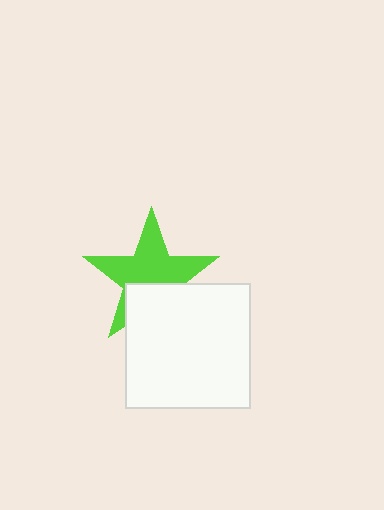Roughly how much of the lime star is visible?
Most of it is visible (roughly 66%).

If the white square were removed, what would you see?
You would see the complete lime star.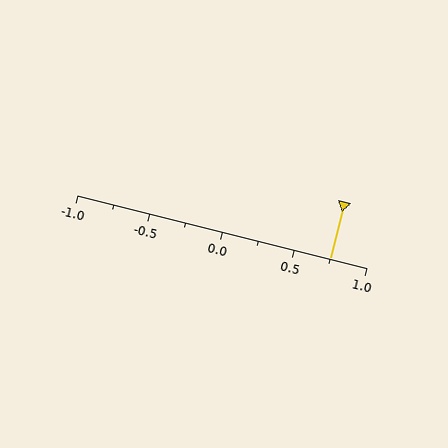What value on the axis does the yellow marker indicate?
The marker indicates approximately 0.75.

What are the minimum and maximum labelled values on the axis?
The axis runs from -1.0 to 1.0.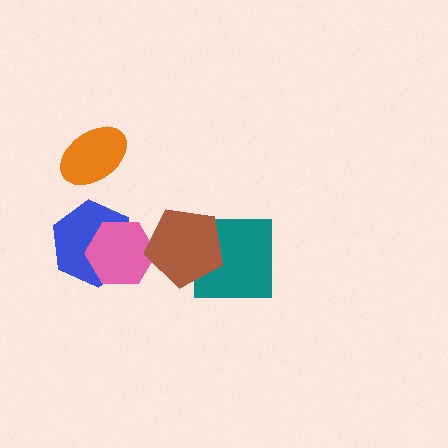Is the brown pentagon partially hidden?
No, no other shape covers it.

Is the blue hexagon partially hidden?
Yes, it is partially covered by another shape.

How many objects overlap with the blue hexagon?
1 object overlaps with the blue hexagon.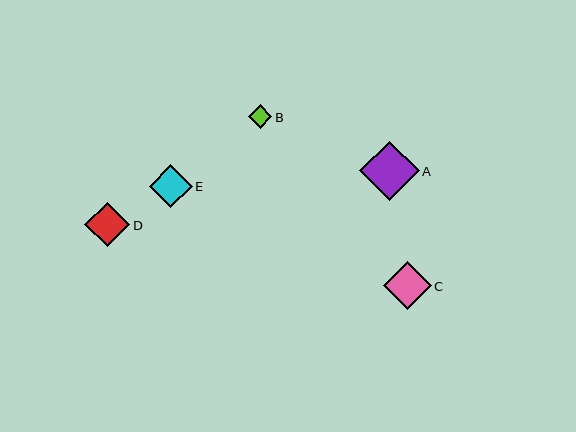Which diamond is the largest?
Diamond A is the largest with a size of approximately 59 pixels.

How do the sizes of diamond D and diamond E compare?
Diamond D and diamond E are approximately the same size.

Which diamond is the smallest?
Diamond B is the smallest with a size of approximately 24 pixels.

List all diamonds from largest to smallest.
From largest to smallest: A, C, D, E, B.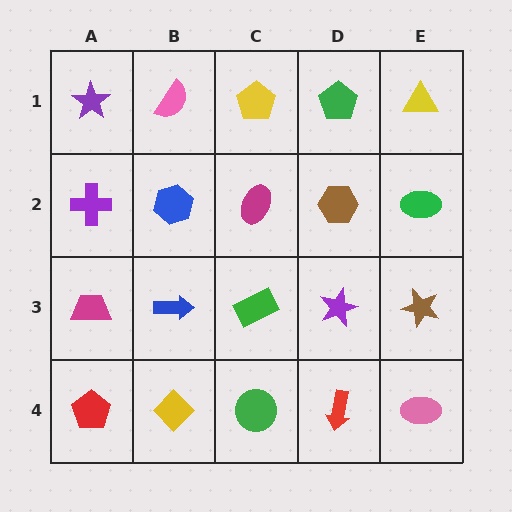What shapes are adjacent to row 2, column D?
A green pentagon (row 1, column D), a purple star (row 3, column D), a magenta ellipse (row 2, column C), a green ellipse (row 2, column E).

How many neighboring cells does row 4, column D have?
3.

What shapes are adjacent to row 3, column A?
A purple cross (row 2, column A), a red pentagon (row 4, column A), a blue arrow (row 3, column B).